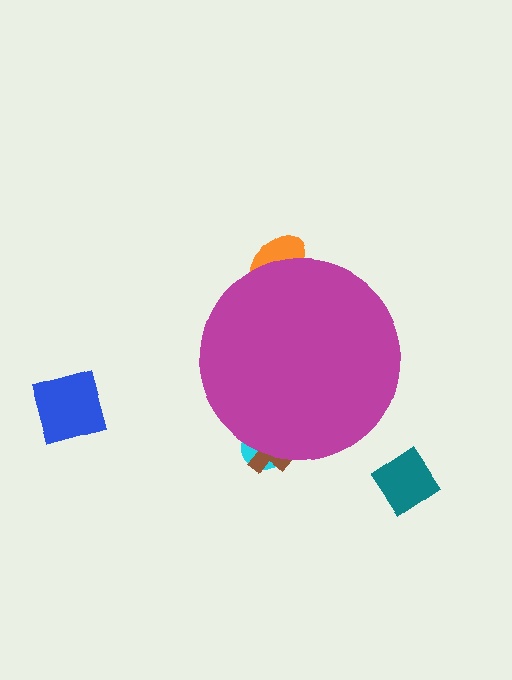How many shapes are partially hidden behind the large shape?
3 shapes are partially hidden.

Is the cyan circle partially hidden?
Yes, the cyan circle is partially hidden behind the magenta circle.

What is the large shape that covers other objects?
A magenta circle.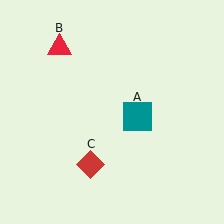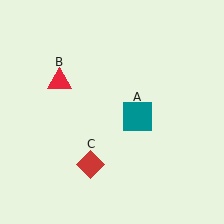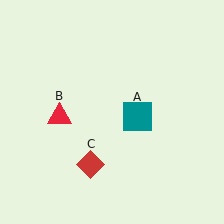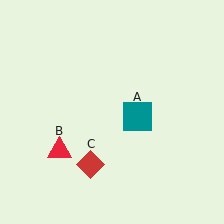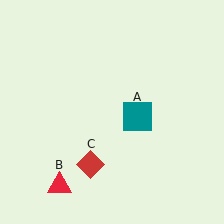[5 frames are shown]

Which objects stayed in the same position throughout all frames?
Teal square (object A) and red diamond (object C) remained stationary.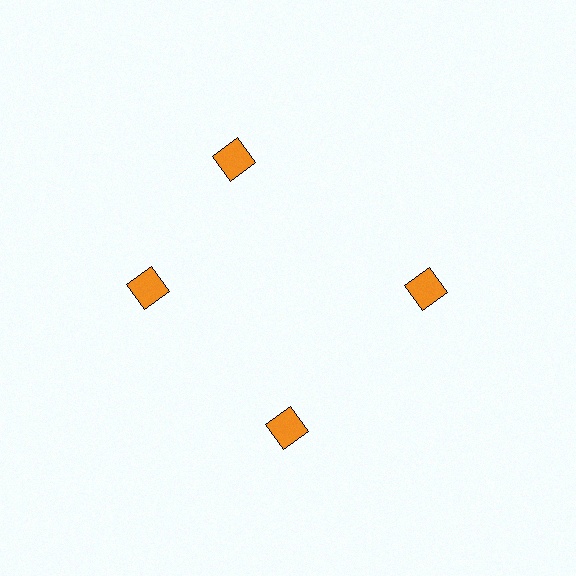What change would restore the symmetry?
The symmetry would be restored by rotating it back into even spacing with its neighbors so that all 4 squares sit at equal angles and equal distance from the center.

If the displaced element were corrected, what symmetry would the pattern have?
It would have 4-fold rotational symmetry — the pattern would map onto itself every 90 degrees.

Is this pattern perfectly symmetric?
No. The 4 orange squares are arranged in a ring, but one element near the 12 o'clock position is rotated out of alignment along the ring, breaking the 4-fold rotational symmetry.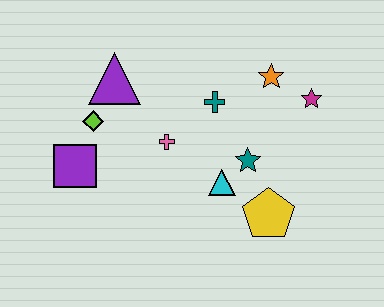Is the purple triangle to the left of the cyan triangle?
Yes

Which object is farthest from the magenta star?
The purple square is farthest from the magenta star.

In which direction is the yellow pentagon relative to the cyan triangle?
The yellow pentagon is to the right of the cyan triangle.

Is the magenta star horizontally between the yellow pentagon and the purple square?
No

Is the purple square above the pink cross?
No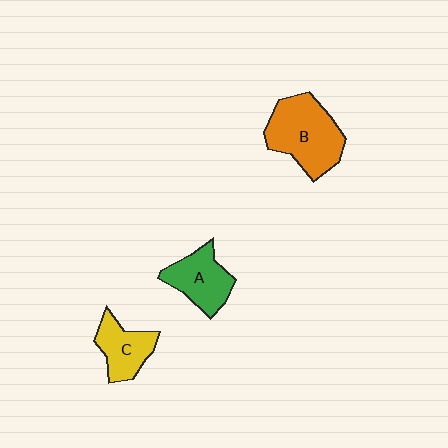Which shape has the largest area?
Shape B (orange).